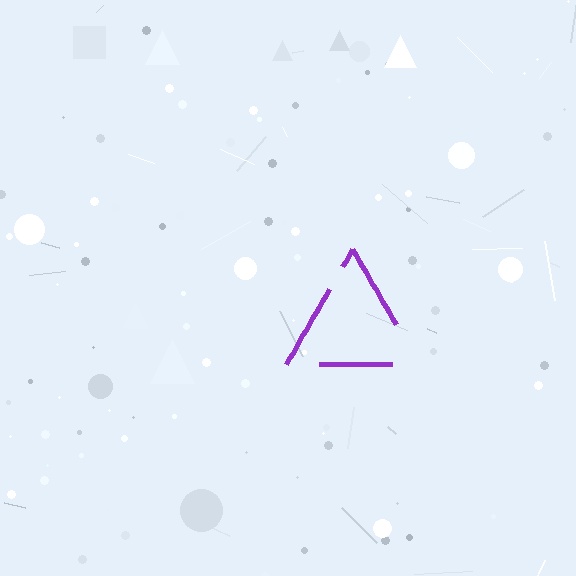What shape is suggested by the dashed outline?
The dashed outline suggests a triangle.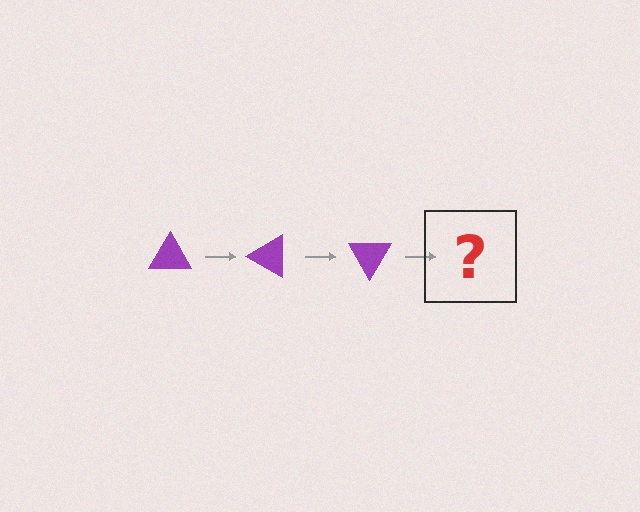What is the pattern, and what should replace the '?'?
The pattern is that the triangle rotates 30 degrees each step. The '?' should be a purple triangle rotated 90 degrees.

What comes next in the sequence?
The next element should be a purple triangle rotated 90 degrees.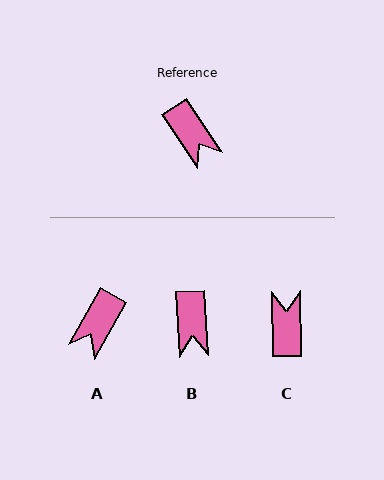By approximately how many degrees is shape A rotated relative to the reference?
Approximately 63 degrees clockwise.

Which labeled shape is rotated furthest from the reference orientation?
C, about 147 degrees away.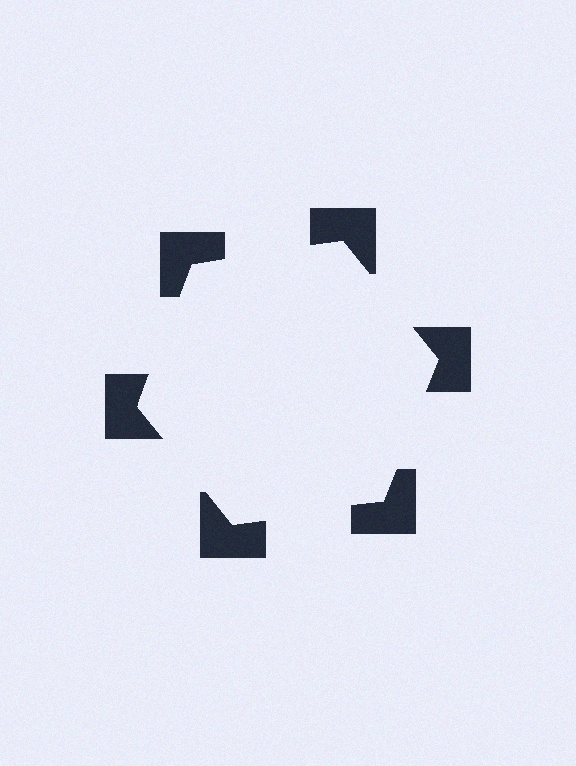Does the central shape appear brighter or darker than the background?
It typically appears slightly brighter than the background, even though no actual brightness change is drawn.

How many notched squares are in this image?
There are 6 — one at each vertex of the illusory hexagon.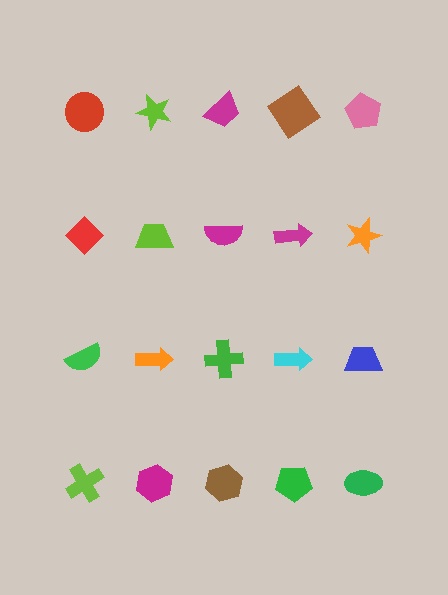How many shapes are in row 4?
5 shapes.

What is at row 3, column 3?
A green cross.